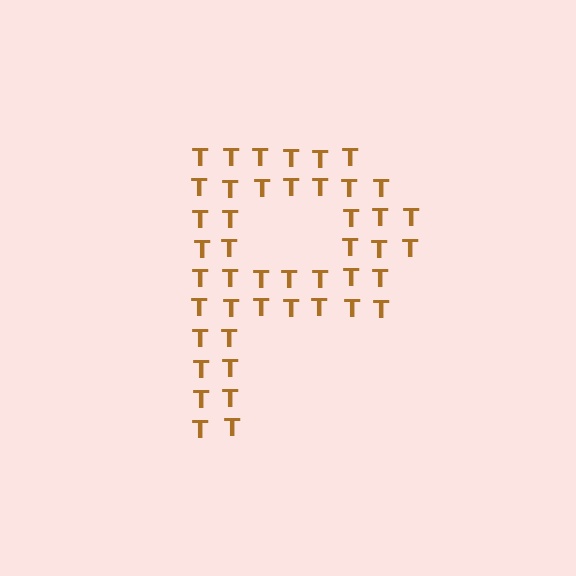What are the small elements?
The small elements are letter T's.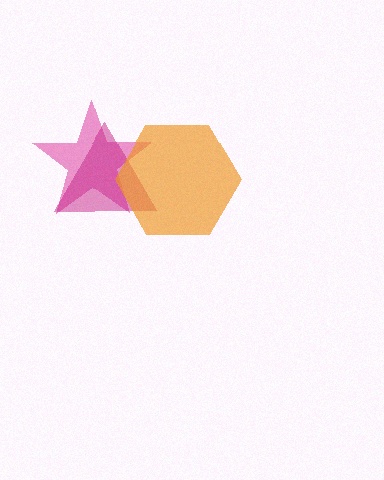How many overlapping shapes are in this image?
There are 3 overlapping shapes in the image.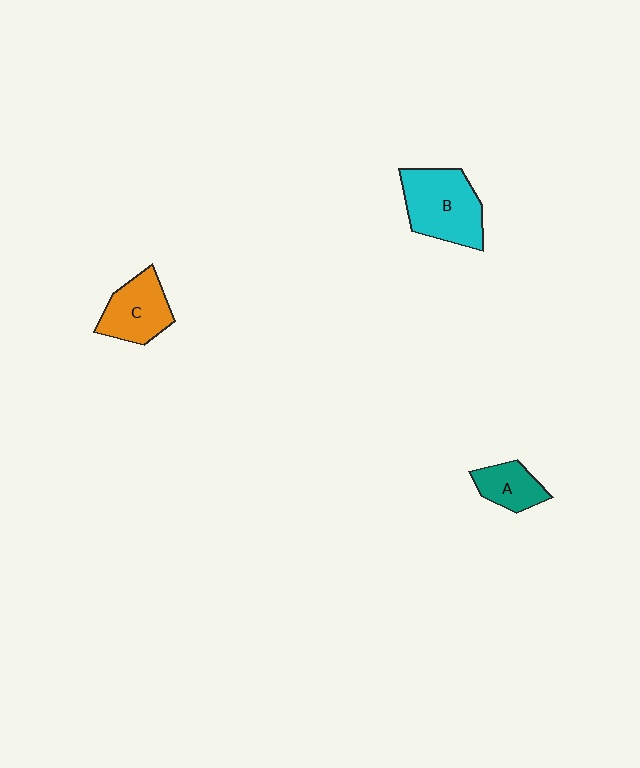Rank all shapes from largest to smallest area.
From largest to smallest: B (cyan), C (orange), A (teal).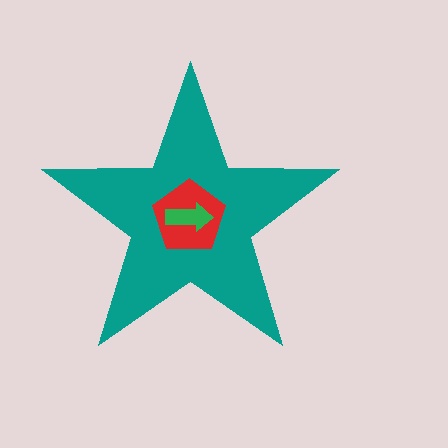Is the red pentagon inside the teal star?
Yes.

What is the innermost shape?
The green arrow.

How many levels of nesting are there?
3.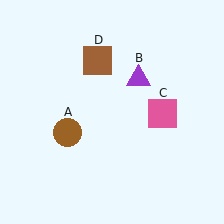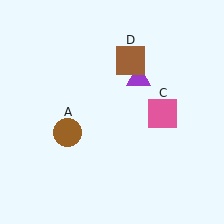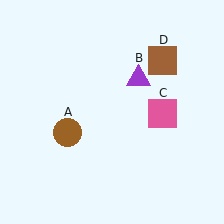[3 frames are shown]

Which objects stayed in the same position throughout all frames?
Brown circle (object A) and purple triangle (object B) and pink square (object C) remained stationary.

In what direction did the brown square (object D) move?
The brown square (object D) moved right.